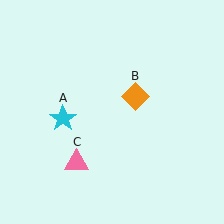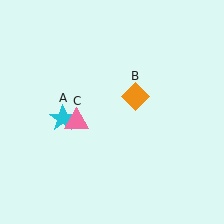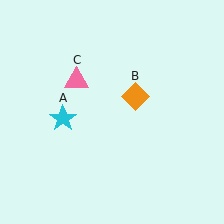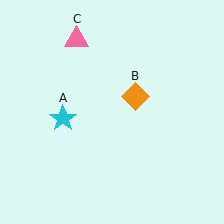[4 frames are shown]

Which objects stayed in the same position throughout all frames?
Cyan star (object A) and orange diamond (object B) remained stationary.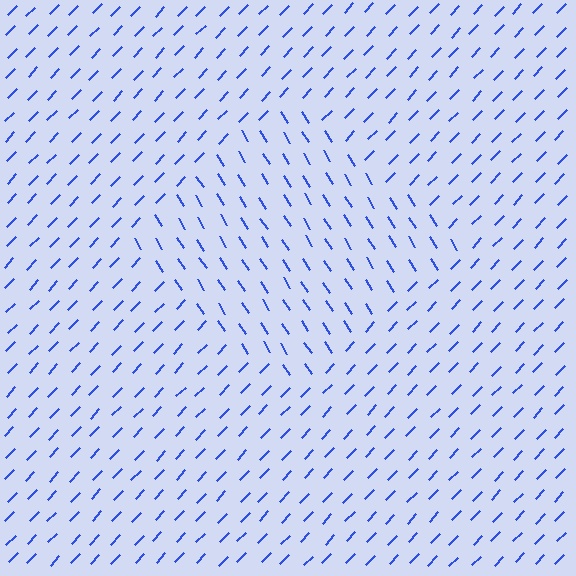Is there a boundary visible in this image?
Yes, there is a texture boundary formed by a change in line orientation.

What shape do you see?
I see a diamond.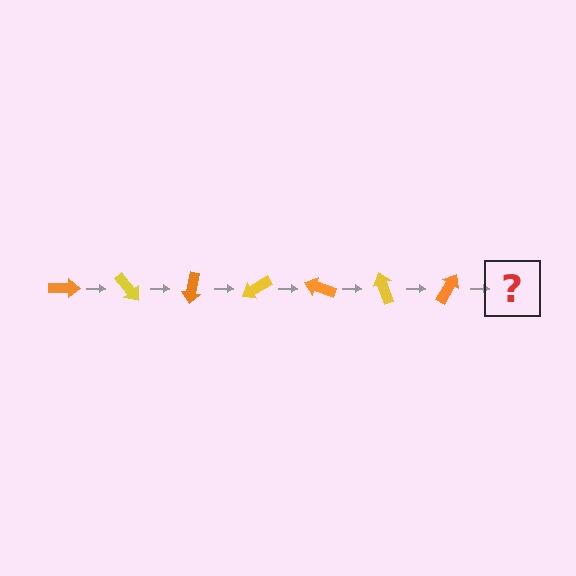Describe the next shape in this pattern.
It should be a yellow arrow, rotated 350 degrees from the start.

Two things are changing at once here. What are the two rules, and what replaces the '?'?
The two rules are that it rotates 50 degrees each step and the color cycles through orange and yellow. The '?' should be a yellow arrow, rotated 350 degrees from the start.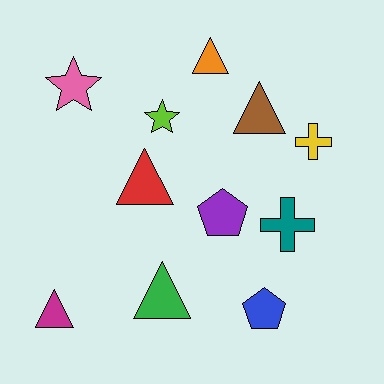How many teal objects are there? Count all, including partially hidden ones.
There is 1 teal object.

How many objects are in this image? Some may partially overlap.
There are 11 objects.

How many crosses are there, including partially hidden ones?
There are 2 crosses.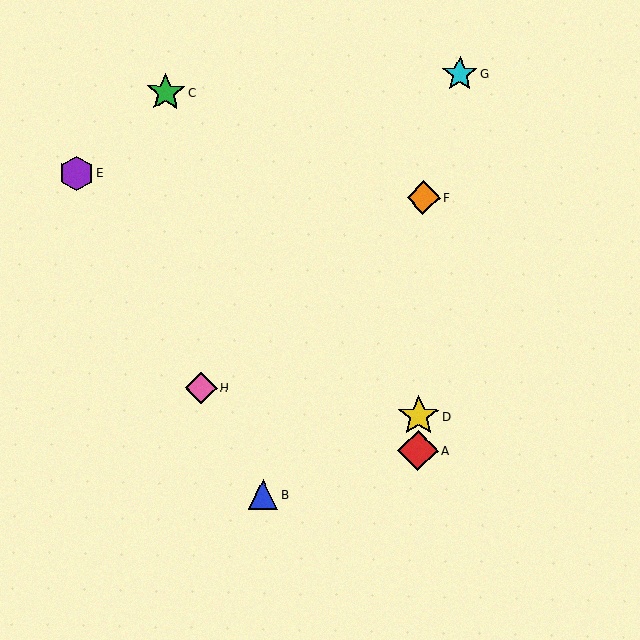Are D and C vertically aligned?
No, D is at x≈419 and C is at x≈166.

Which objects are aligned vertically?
Objects A, D, F are aligned vertically.